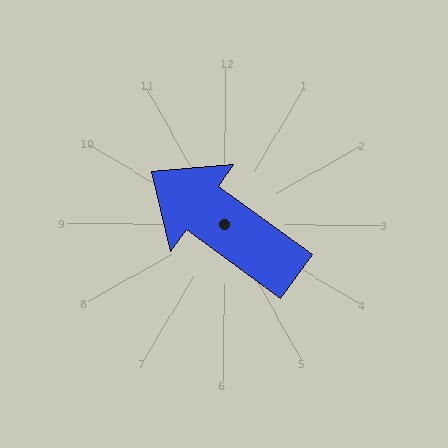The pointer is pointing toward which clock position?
Roughly 10 o'clock.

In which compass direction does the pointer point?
Northwest.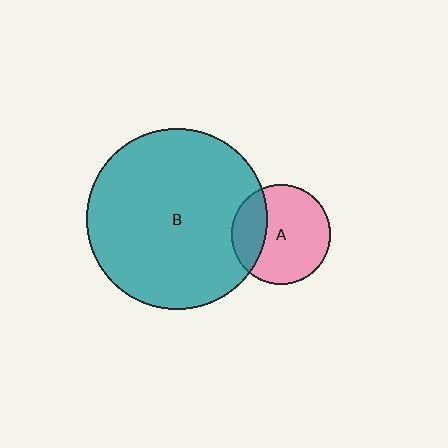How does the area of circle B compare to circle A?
Approximately 3.3 times.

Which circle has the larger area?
Circle B (teal).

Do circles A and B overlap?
Yes.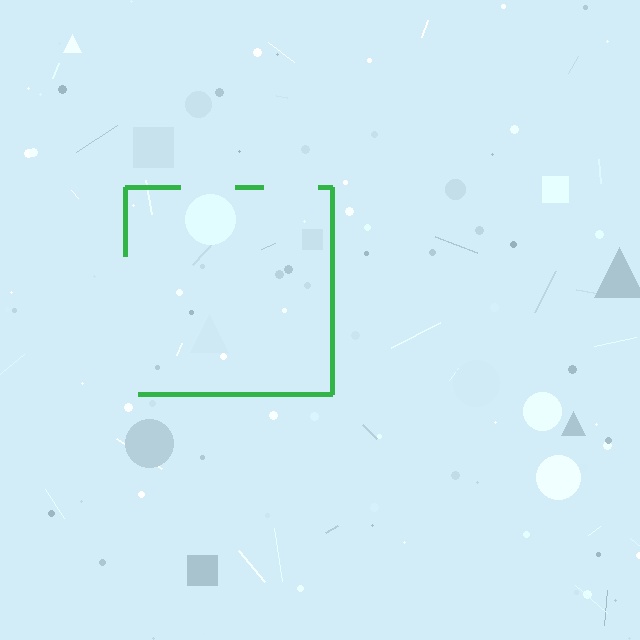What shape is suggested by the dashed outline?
The dashed outline suggests a square.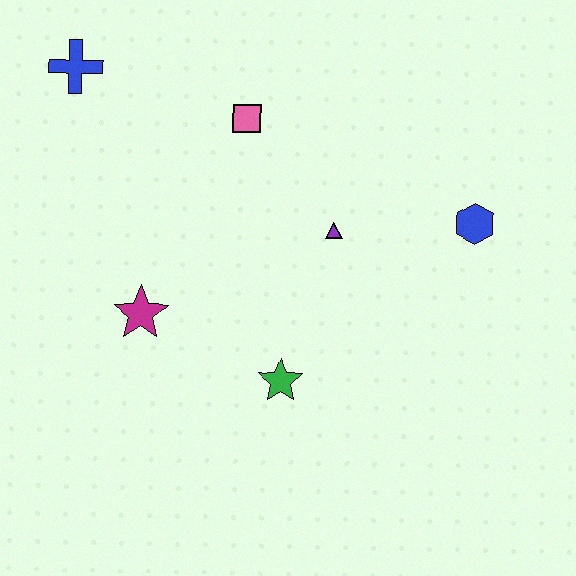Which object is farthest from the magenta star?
The blue hexagon is farthest from the magenta star.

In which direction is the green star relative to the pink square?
The green star is below the pink square.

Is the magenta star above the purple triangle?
No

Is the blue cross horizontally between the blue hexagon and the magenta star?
No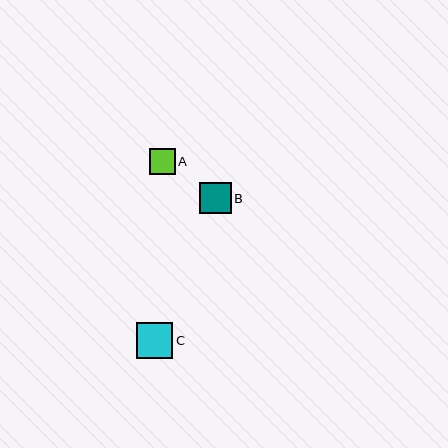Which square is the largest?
Square C is the largest with a size of approximately 36 pixels.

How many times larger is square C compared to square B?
Square C is approximately 1.1 times the size of square B.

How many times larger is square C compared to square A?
Square C is approximately 1.4 times the size of square A.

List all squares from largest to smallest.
From largest to smallest: C, B, A.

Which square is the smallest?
Square A is the smallest with a size of approximately 26 pixels.